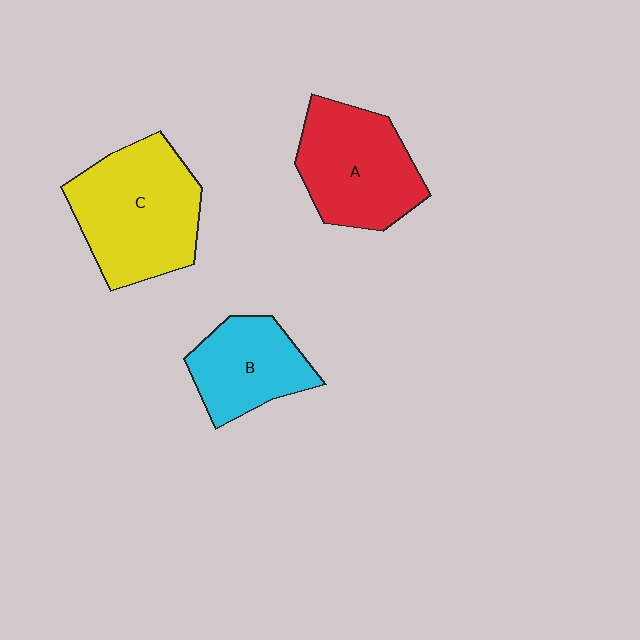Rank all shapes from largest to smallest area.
From largest to smallest: C (yellow), A (red), B (cyan).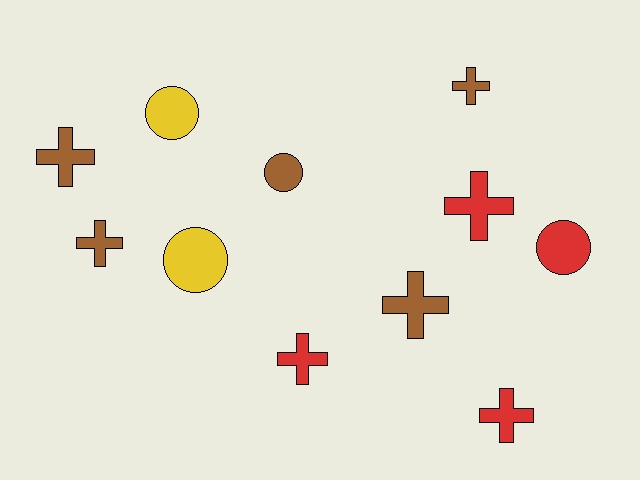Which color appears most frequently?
Brown, with 5 objects.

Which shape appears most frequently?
Cross, with 7 objects.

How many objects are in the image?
There are 11 objects.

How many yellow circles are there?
There are 2 yellow circles.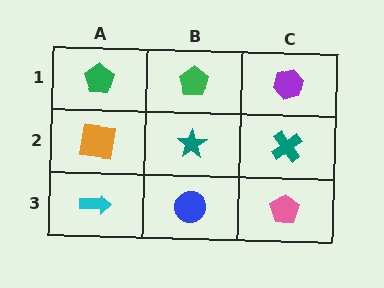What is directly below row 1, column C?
A teal cross.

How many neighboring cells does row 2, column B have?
4.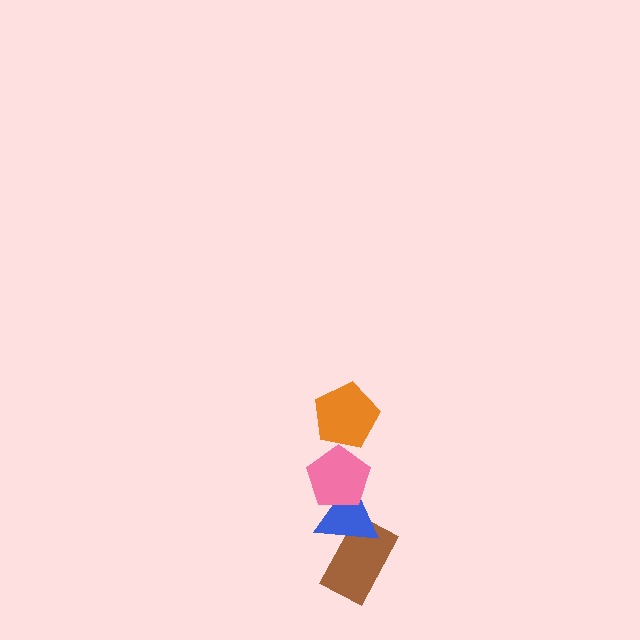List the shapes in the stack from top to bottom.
From top to bottom: the orange pentagon, the pink pentagon, the blue triangle, the brown rectangle.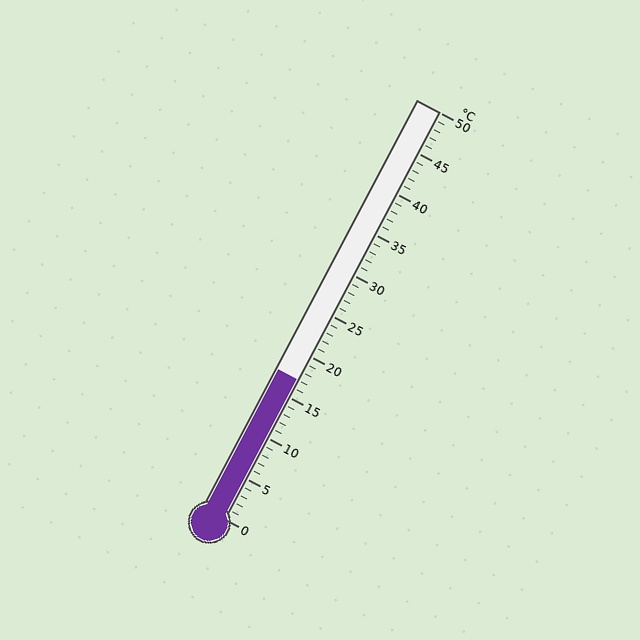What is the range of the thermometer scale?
The thermometer scale ranges from 0°C to 50°C.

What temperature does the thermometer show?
The thermometer shows approximately 17°C.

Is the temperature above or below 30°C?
The temperature is below 30°C.